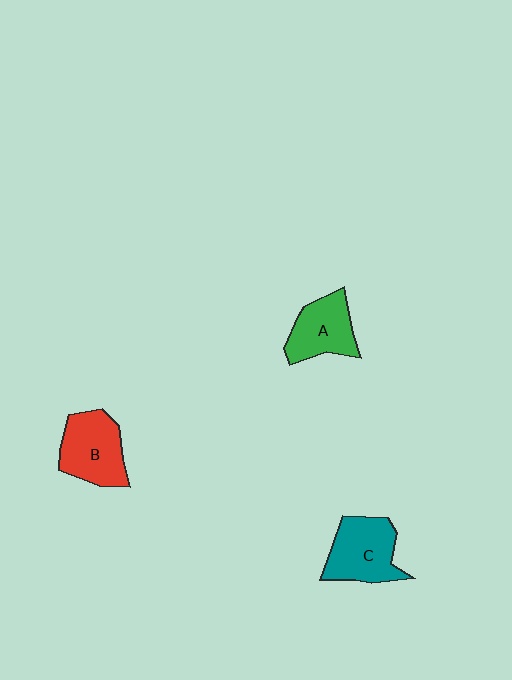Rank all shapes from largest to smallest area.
From largest to smallest: C (teal), B (red), A (green).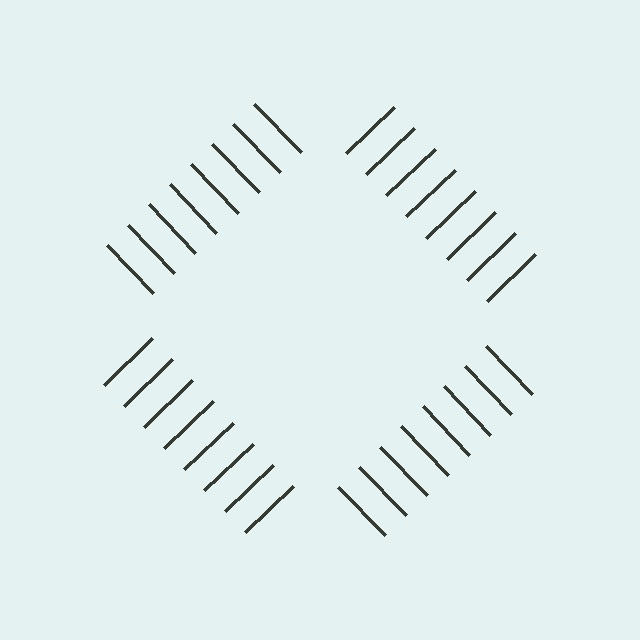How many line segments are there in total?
32 — 8 along each of the 4 edges.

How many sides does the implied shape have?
4 sides — the line-ends trace a square.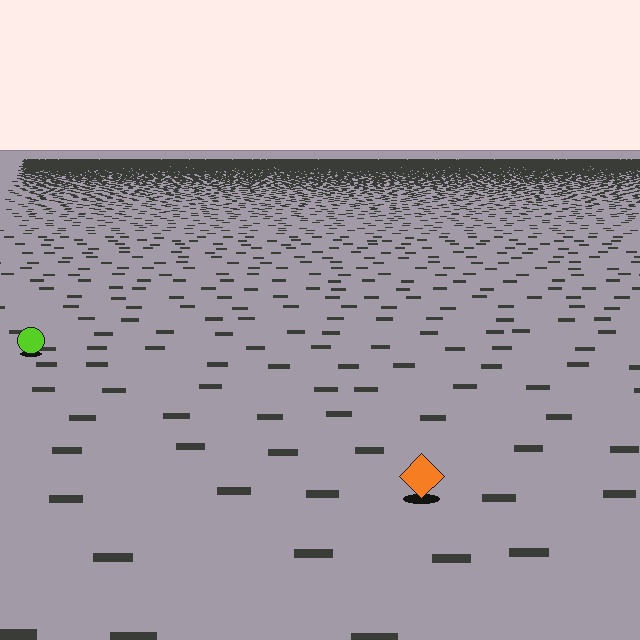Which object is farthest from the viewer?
The lime circle is farthest from the viewer. It appears smaller and the ground texture around it is denser.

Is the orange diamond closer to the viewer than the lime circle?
Yes. The orange diamond is closer — you can tell from the texture gradient: the ground texture is coarser near it.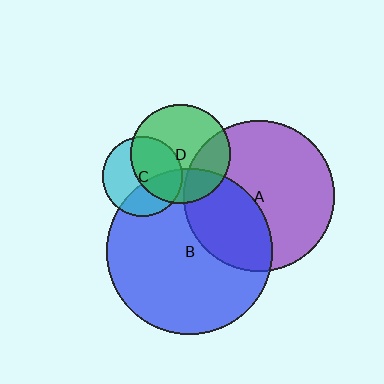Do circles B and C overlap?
Yes.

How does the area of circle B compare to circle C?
Approximately 4.2 times.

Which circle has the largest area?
Circle B (blue).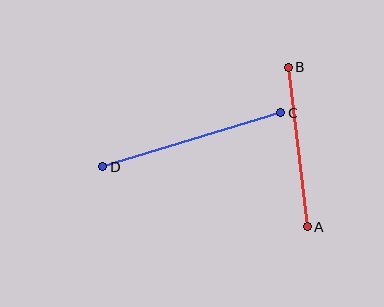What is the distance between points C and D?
The distance is approximately 186 pixels.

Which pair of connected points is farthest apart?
Points C and D are farthest apart.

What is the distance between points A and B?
The distance is approximately 161 pixels.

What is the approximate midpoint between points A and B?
The midpoint is at approximately (298, 147) pixels.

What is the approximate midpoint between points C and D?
The midpoint is at approximately (192, 140) pixels.